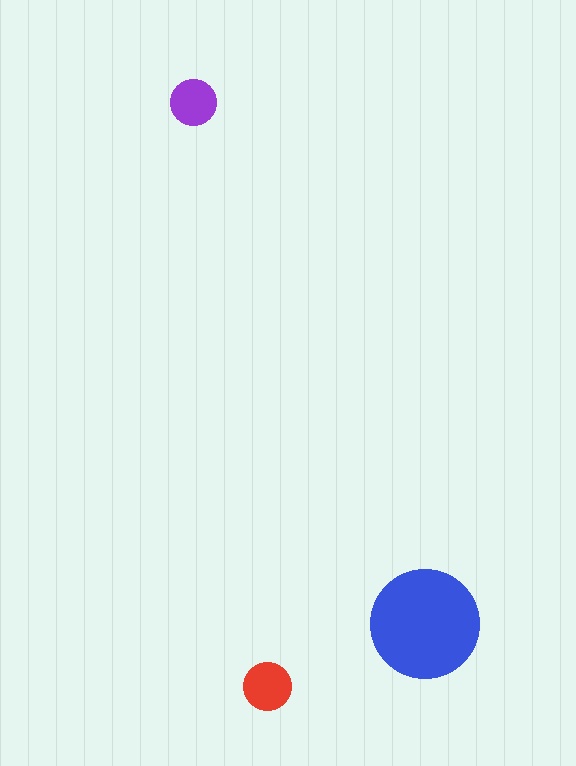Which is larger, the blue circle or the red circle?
The blue one.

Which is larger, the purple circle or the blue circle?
The blue one.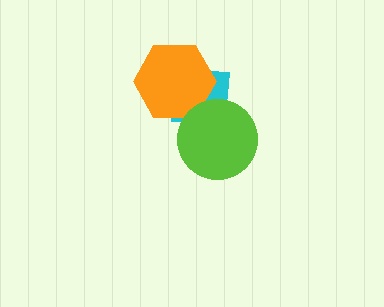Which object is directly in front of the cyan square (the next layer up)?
The orange hexagon is directly in front of the cyan square.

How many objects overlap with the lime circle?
2 objects overlap with the lime circle.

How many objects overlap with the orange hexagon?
2 objects overlap with the orange hexagon.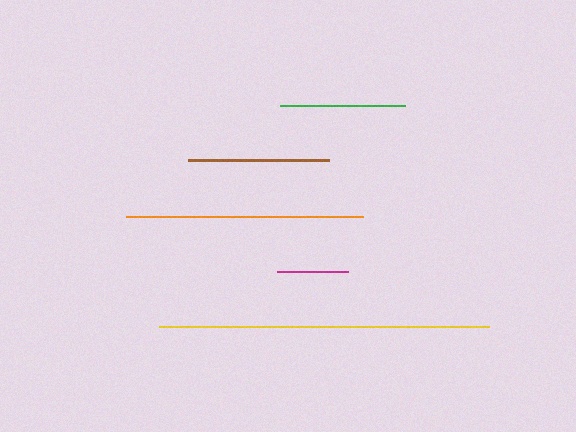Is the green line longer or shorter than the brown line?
The brown line is longer than the green line.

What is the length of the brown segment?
The brown segment is approximately 140 pixels long.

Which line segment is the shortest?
The magenta line is the shortest at approximately 71 pixels.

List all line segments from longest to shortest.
From longest to shortest: yellow, orange, brown, green, magenta.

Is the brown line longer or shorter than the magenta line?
The brown line is longer than the magenta line.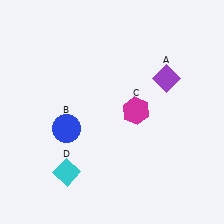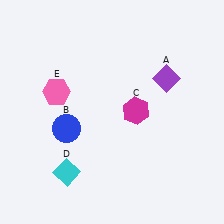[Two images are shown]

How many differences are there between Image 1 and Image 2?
There is 1 difference between the two images.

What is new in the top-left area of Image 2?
A pink hexagon (E) was added in the top-left area of Image 2.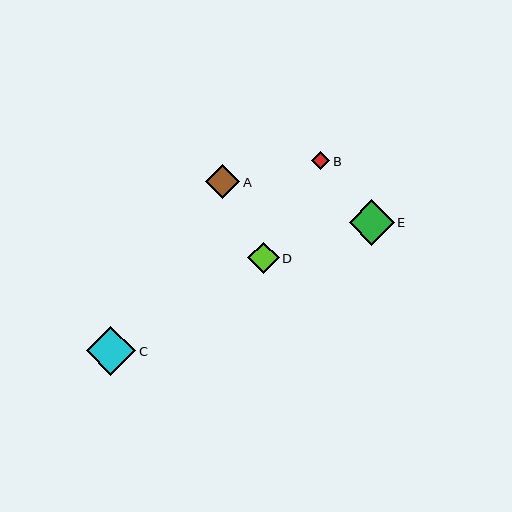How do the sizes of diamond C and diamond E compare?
Diamond C and diamond E are approximately the same size.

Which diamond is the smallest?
Diamond B is the smallest with a size of approximately 18 pixels.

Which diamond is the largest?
Diamond C is the largest with a size of approximately 50 pixels.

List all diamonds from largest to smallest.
From largest to smallest: C, E, A, D, B.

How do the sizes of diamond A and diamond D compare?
Diamond A and diamond D are approximately the same size.